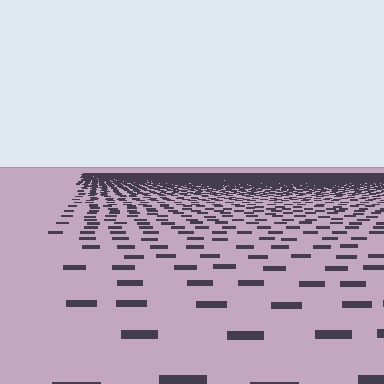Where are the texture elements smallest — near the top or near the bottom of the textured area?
Near the top.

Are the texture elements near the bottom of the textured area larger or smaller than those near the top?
Larger. Near the bottom, elements are closer to the viewer and appear at a bigger on-screen size.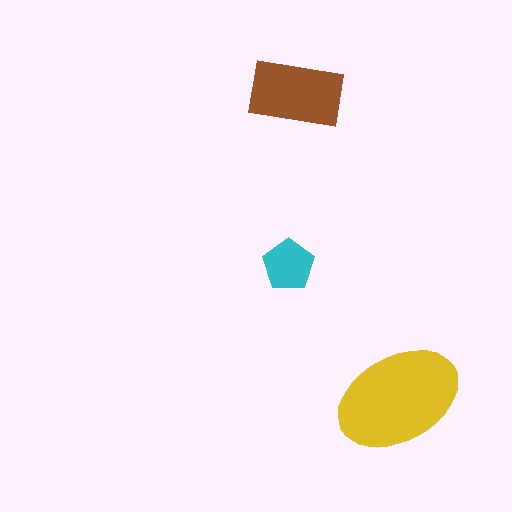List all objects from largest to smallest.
The yellow ellipse, the brown rectangle, the cyan pentagon.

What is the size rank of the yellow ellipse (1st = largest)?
1st.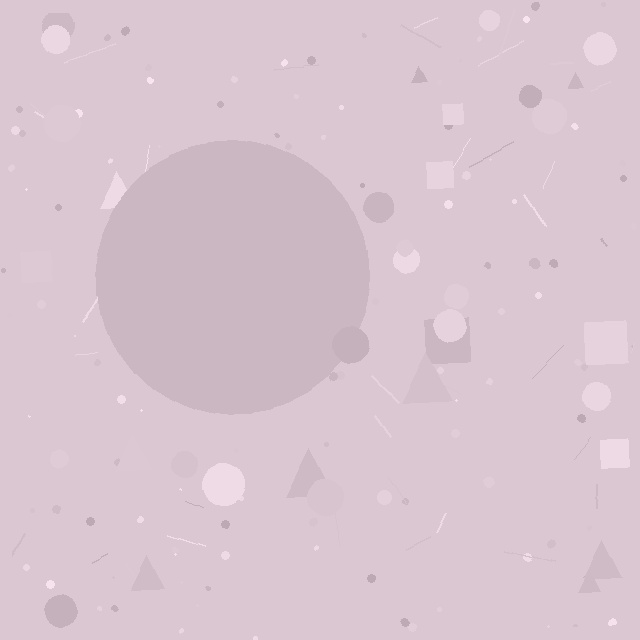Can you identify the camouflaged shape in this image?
The camouflaged shape is a circle.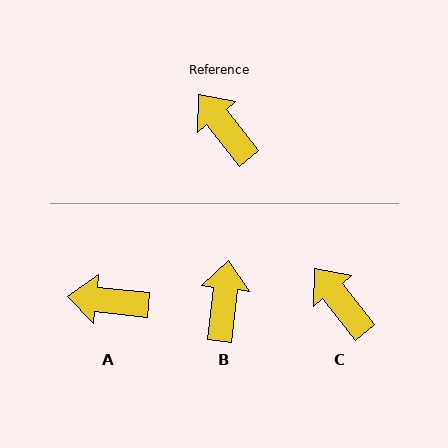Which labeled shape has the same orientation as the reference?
C.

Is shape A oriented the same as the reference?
No, it is off by about 45 degrees.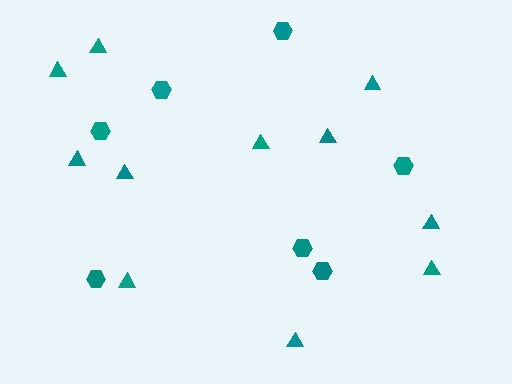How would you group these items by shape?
There are 2 groups: one group of hexagons (7) and one group of triangles (11).